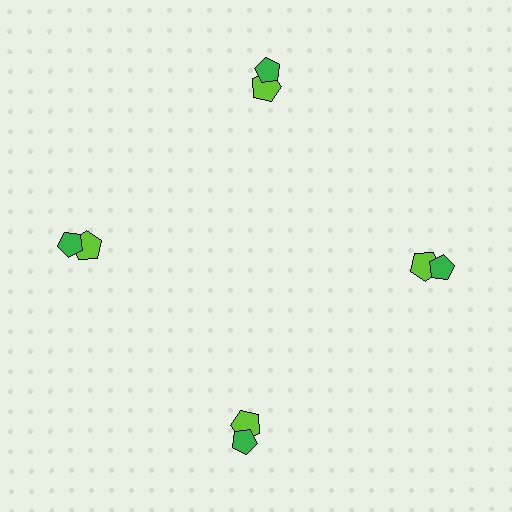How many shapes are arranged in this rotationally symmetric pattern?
There are 8 shapes, arranged in 4 groups of 2.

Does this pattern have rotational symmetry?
Yes, this pattern has 4-fold rotational symmetry. It looks the same after rotating 90 degrees around the center.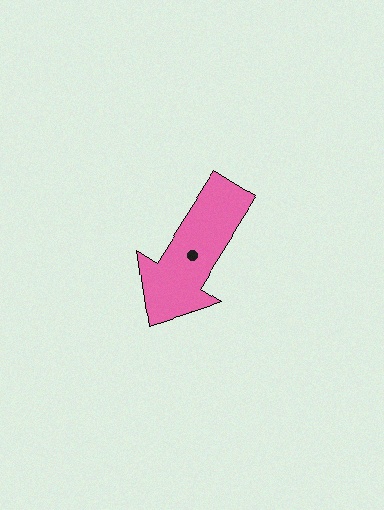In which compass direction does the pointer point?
Southwest.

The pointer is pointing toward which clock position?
Roughly 7 o'clock.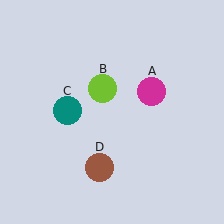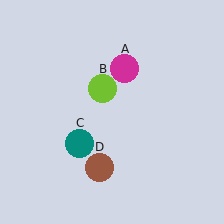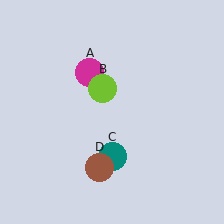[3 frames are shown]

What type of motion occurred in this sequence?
The magenta circle (object A), teal circle (object C) rotated counterclockwise around the center of the scene.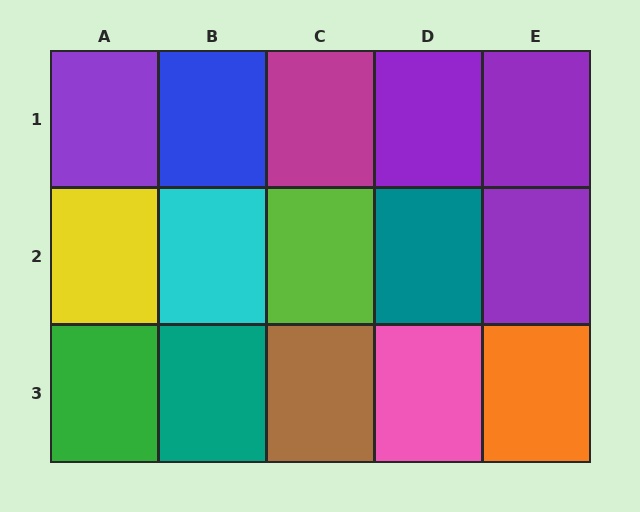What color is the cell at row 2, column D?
Teal.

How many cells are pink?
1 cell is pink.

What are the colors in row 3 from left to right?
Green, teal, brown, pink, orange.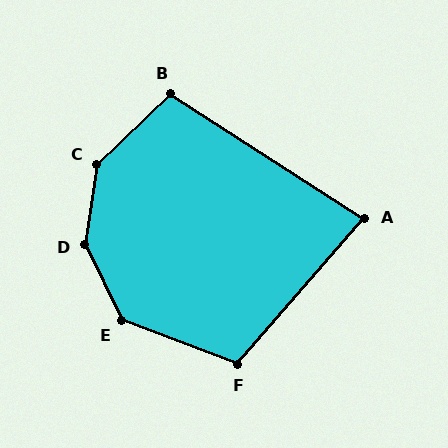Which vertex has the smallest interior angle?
A, at approximately 81 degrees.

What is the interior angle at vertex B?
Approximately 104 degrees (obtuse).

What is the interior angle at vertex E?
Approximately 137 degrees (obtuse).